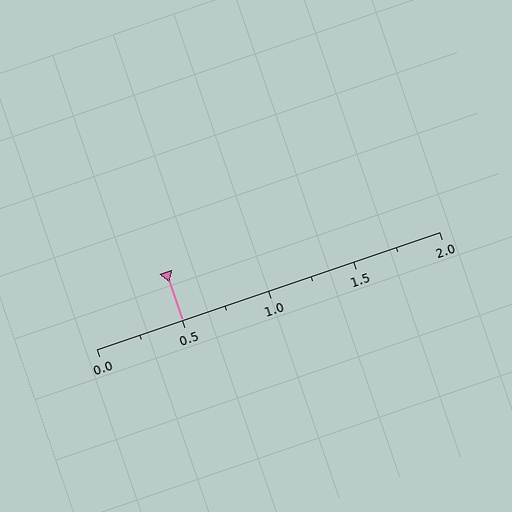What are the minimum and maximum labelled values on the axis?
The axis runs from 0.0 to 2.0.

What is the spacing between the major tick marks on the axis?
The major ticks are spaced 0.5 apart.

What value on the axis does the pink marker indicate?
The marker indicates approximately 0.5.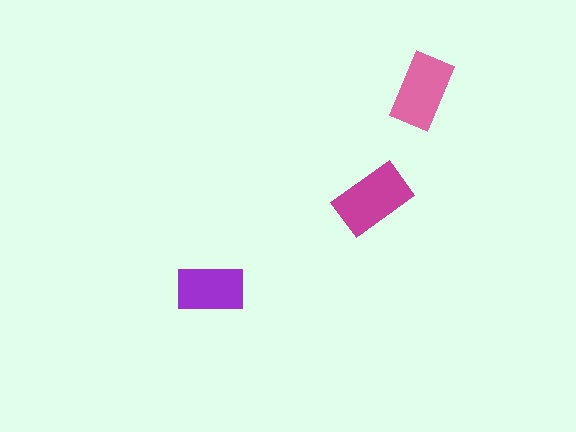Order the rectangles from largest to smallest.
the magenta one, the pink one, the purple one.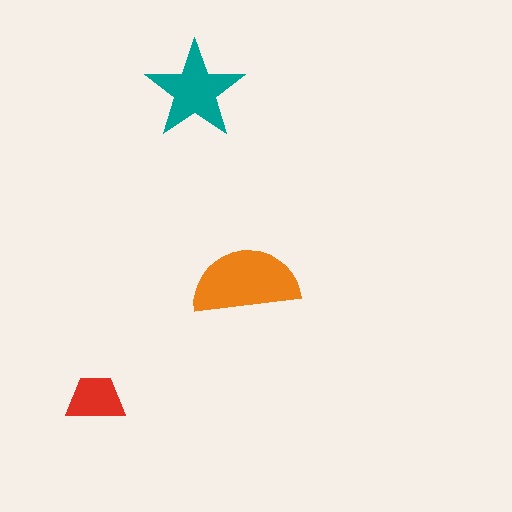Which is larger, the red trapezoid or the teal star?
The teal star.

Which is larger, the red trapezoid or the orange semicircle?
The orange semicircle.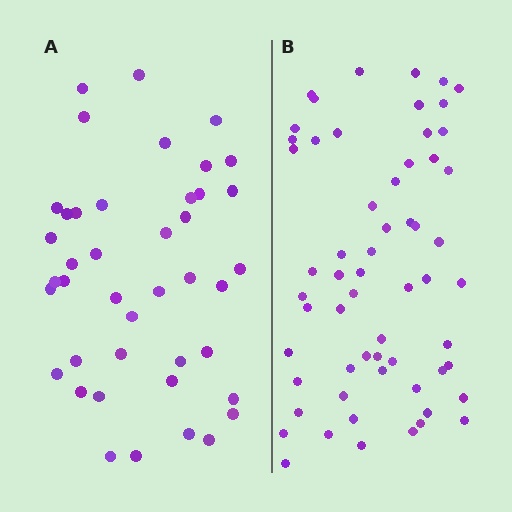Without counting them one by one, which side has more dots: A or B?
Region B (the right region) has more dots.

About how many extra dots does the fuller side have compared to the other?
Region B has approximately 20 more dots than region A.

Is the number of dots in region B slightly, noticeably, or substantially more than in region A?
Region B has noticeably more, but not dramatically so. The ratio is roughly 1.4 to 1.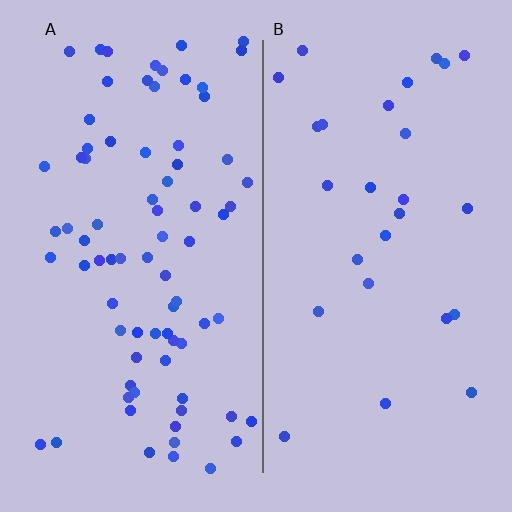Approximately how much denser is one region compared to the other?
Approximately 2.9× — region A over region B.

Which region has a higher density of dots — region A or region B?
A (the left).